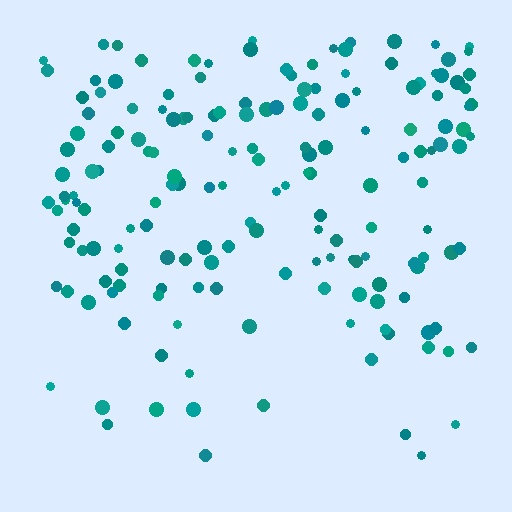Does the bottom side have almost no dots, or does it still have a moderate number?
Still a moderate number, just noticeably fewer than the top.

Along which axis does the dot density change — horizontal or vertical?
Vertical.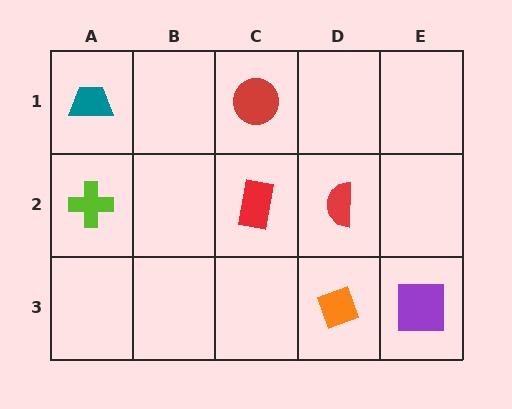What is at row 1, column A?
A teal trapezoid.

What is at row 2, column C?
A red rectangle.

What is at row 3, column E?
A purple square.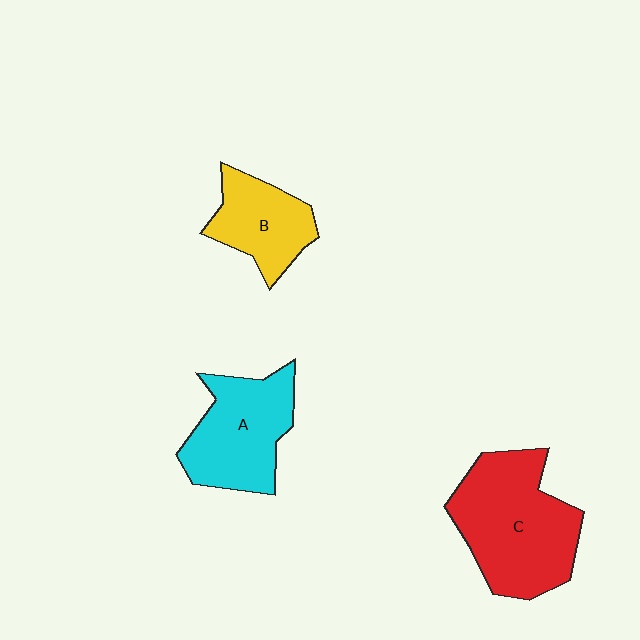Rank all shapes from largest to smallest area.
From largest to smallest: C (red), A (cyan), B (yellow).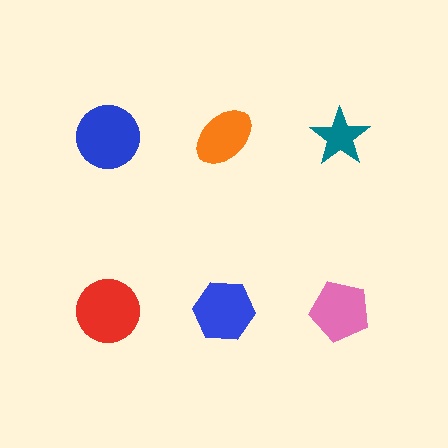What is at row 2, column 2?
A blue hexagon.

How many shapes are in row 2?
3 shapes.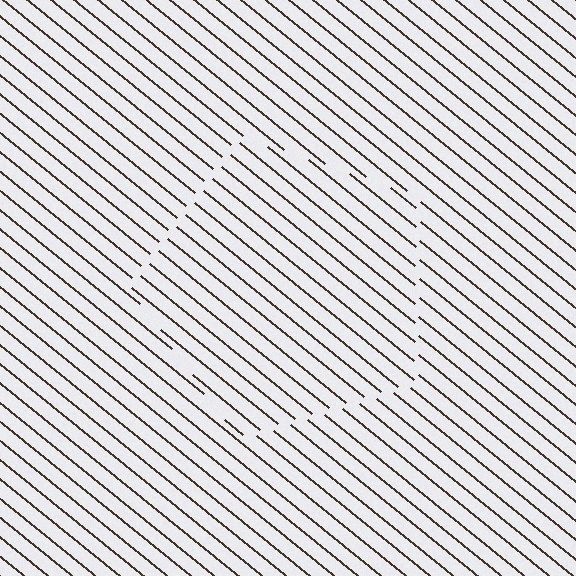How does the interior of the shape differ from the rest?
The interior of the shape contains the same grating, shifted by half a period — the contour is defined by the phase discontinuity where line-ends from the inner and outer gratings abut.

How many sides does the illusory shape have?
5 sides — the line-ends trace a pentagon.